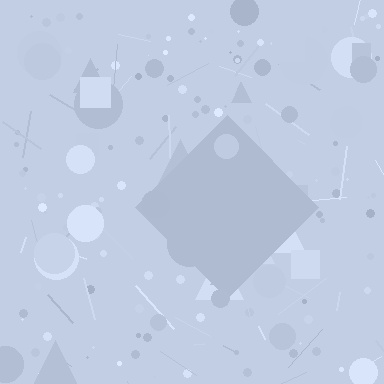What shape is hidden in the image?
A diamond is hidden in the image.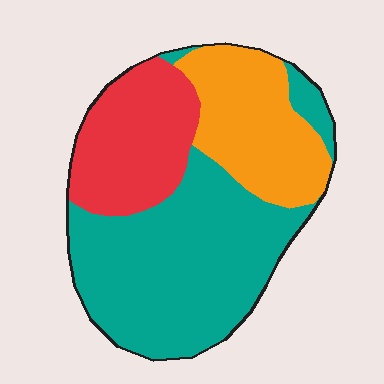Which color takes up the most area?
Teal, at roughly 50%.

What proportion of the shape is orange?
Orange takes up between a sixth and a third of the shape.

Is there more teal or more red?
Teal.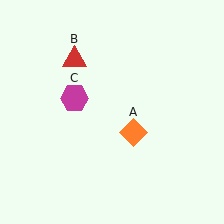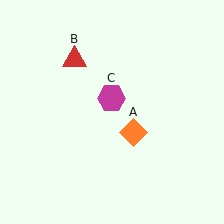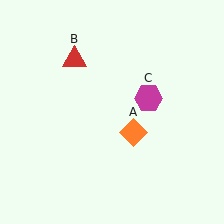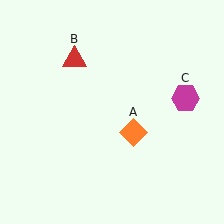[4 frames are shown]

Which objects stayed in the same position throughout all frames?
Orange diamond (object A) and red triangle (object B) remained stationary.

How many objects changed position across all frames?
1 object changed position: magenta hexagon (object C).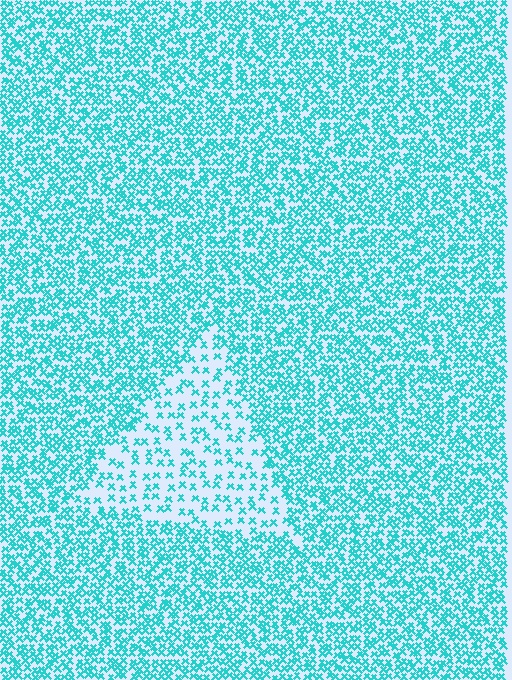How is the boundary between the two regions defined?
The boundary is defined by a change in element density (approximately 2.4x ratio). All elements are the same color, size, and shape.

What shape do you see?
I see a triangle.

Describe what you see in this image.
The image contains small cyan elements arranged at two different densities. A triangle-shaped region is visible where the elements are less densely packed than the surrounding area.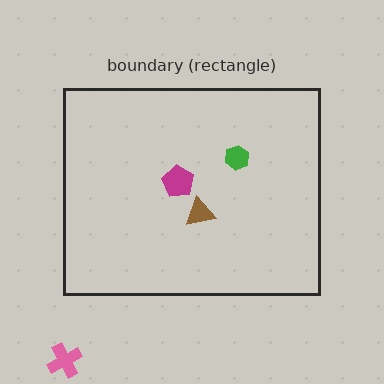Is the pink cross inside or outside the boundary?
Outside.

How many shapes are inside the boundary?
3 inside, 1 outside.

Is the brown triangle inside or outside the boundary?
Inside.